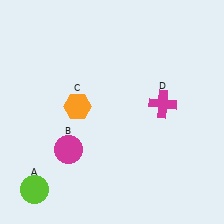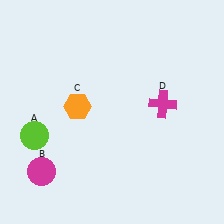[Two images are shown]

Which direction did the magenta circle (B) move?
The magenta circle (B) moved left.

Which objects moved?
The objects that moved are: the lime circle (A), the magenta circle (B).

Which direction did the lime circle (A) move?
The lime circle (A) moved up.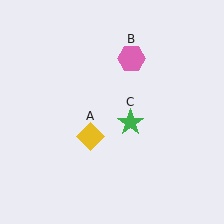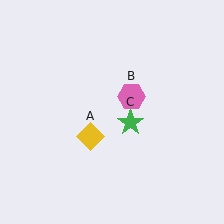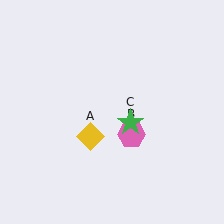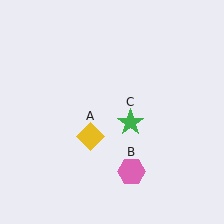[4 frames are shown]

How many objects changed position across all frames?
1 object changed position: pink hexagon (object B).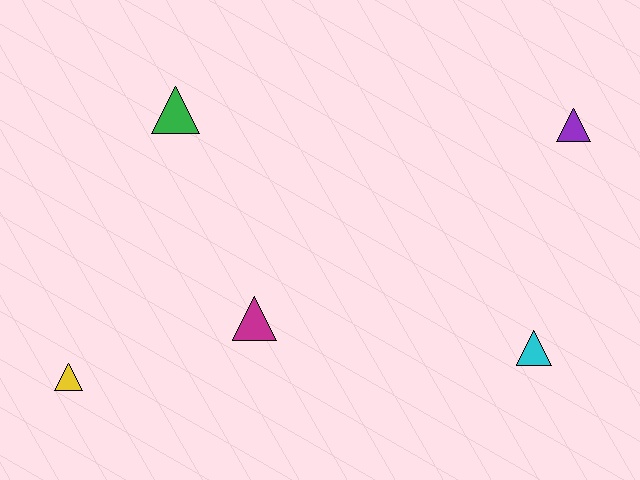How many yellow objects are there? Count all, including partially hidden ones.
There is 1 yellow object.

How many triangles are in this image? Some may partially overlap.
There are 5 triangles.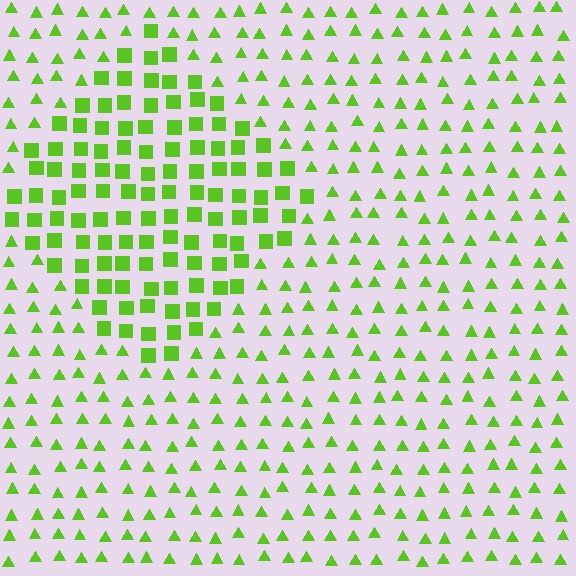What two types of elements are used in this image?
The image uses squares inside the diamond region and triangles outside it.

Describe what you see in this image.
The image is filled with small lime elements arranged in a uniform grid. A diamond-shaped region contains squares, while the surrounding area contains triangles. The boundary is defined purely by the change in element shape.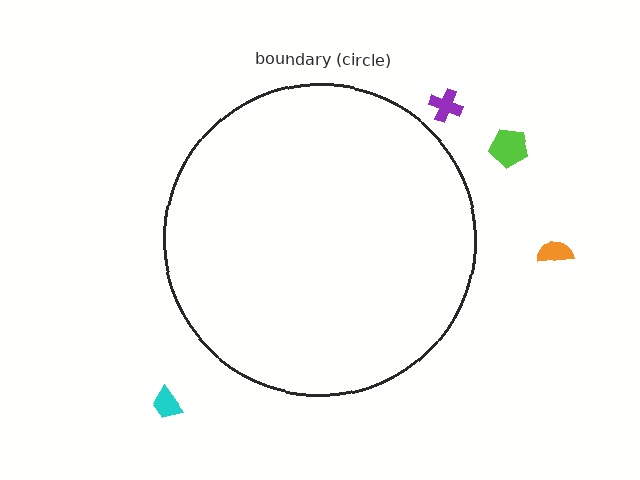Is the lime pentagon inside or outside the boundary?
Outside.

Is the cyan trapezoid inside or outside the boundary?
Outside.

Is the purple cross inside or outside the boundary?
Outside.